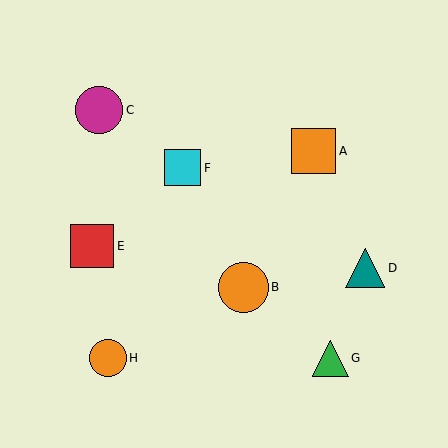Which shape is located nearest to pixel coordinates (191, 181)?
The cyan square (labeled F) at (183, 168) is nearest to that location.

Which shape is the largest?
The orange circle (labeled B) is the largest.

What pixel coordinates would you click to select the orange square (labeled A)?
Click at (314, 151) to select the orange square A.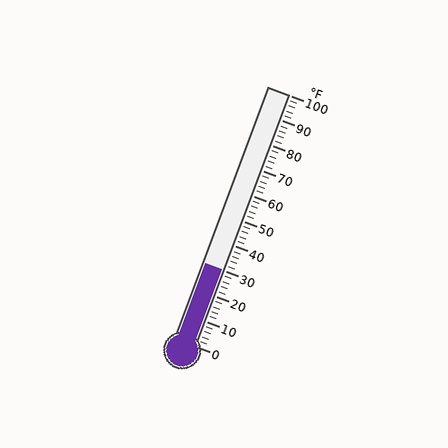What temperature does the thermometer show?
The thermometer shows approximately 30°F.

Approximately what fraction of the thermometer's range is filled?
The thermometer is filled to approximately 30% of its range.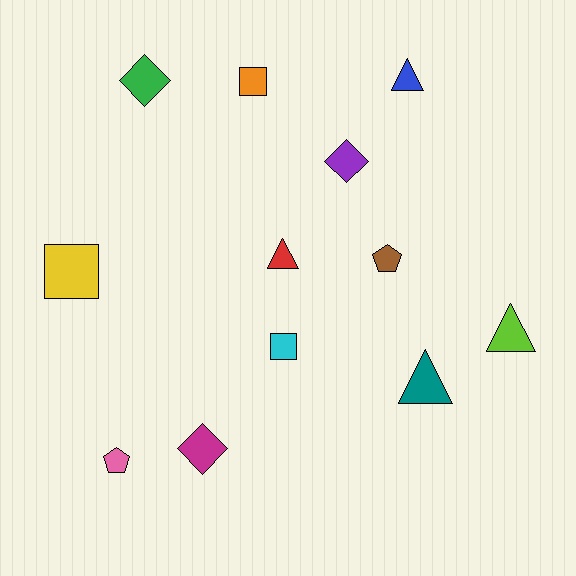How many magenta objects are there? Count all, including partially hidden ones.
There is 1 magenta object.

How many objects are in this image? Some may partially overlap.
There are 12 objects.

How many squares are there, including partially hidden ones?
There are 3 squares.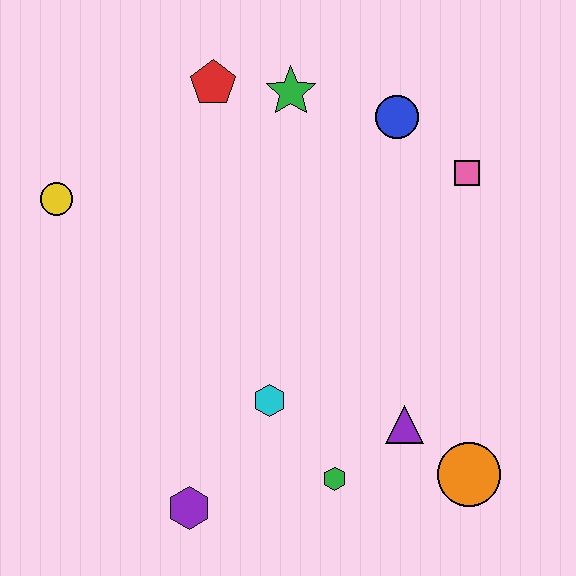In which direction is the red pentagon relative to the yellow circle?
The red pentagon is to the right of the yellow circle.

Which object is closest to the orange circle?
The purple triangle is closest to the orange circle.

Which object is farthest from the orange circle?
The yellow circle is farthest from the orange circle.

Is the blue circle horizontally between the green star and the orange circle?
Yes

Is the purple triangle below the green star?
Yes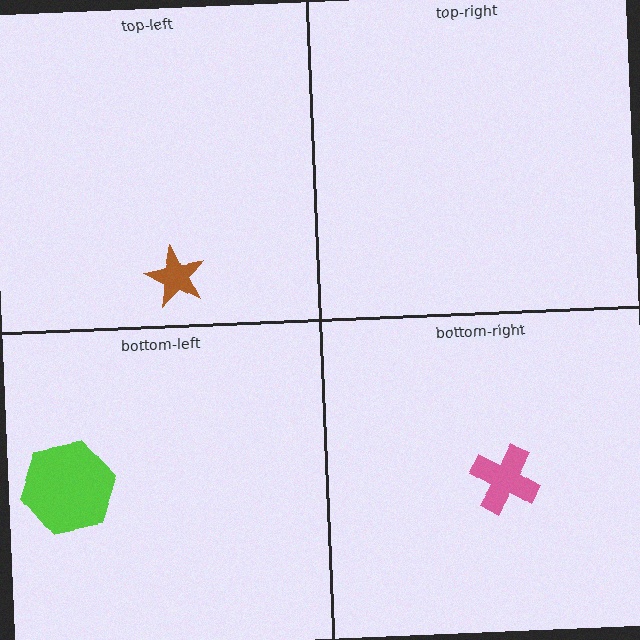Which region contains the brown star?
The top-left region.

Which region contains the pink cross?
The bottom-right region.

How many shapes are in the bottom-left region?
1.